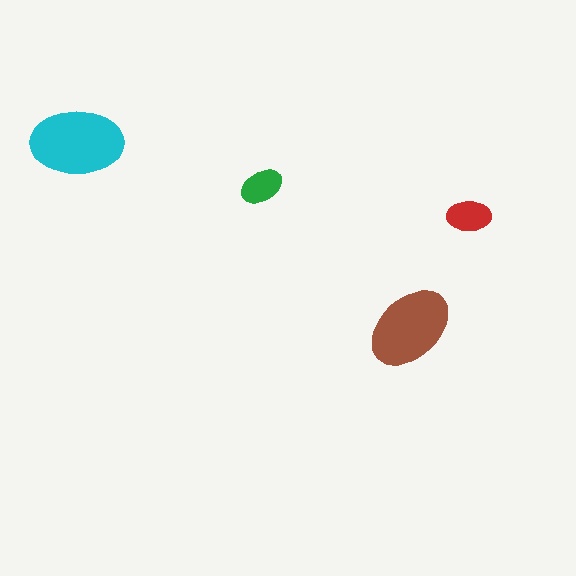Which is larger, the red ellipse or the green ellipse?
The red one.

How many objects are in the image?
There are 4 objects in the image.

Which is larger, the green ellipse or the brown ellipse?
The brown one.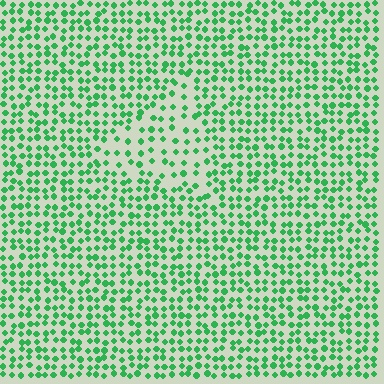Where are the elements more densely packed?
The elements are more densely packed outside the triangle boundary.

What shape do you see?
I see a triangle.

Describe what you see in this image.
The image contains small green elements arranged at two different densities. A triangle-shaped region is visible where the elements are less densely packed than the surrounding area.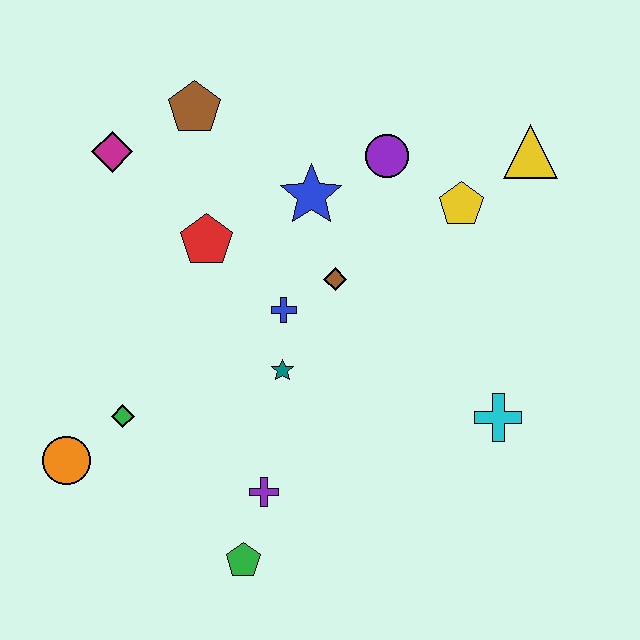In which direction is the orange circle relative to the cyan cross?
The orange circle is to the left of the cyan cross.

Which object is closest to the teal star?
The blue cross is closest to the teal star.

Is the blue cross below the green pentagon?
No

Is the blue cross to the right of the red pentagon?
Yes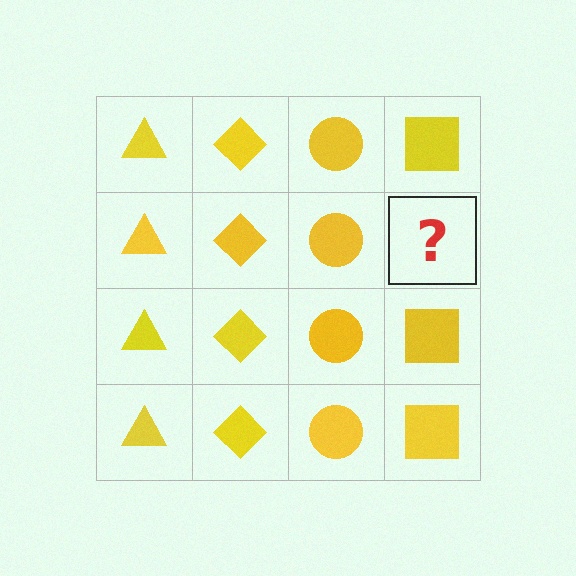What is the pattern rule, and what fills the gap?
The rule is that each column has a consistent shape. The gap should be filled with a yellow square.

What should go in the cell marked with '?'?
The missing cell should contain a yellow square.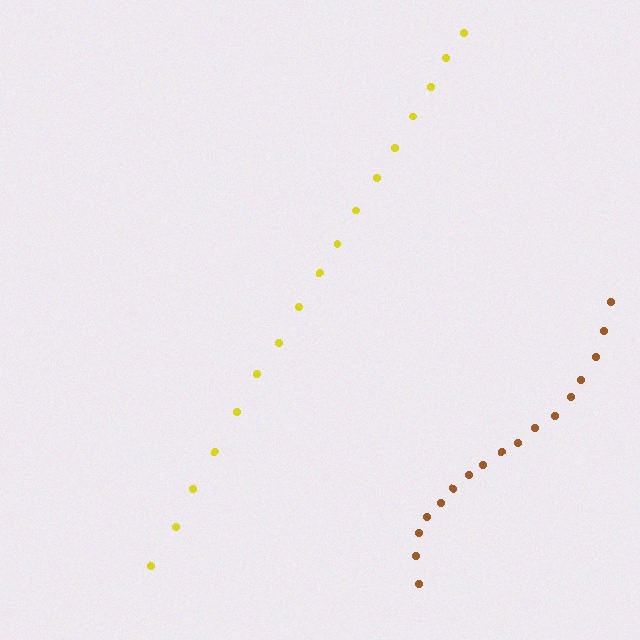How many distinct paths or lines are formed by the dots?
There are 2 distinct paths.